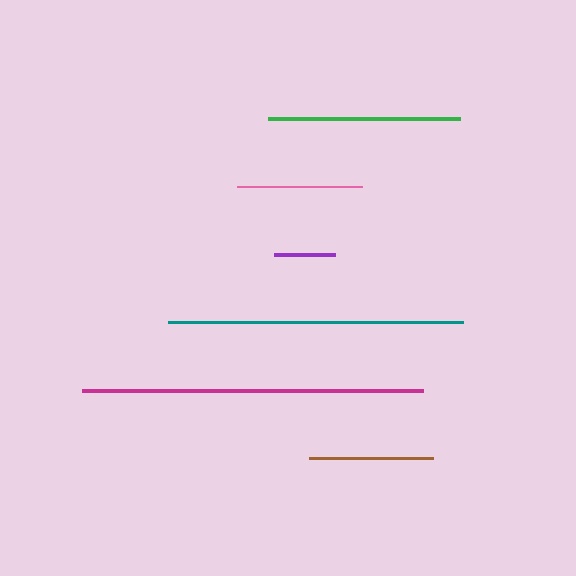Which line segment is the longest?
The magenta line is the longest at approximately 341 pixels.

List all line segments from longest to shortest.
From longest to shortest: magenta, teal, green, pink, brown, purple.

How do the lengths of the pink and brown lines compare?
The pink and brown lines are approximately the same length.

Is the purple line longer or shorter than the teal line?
The teal line is longer than the purple line.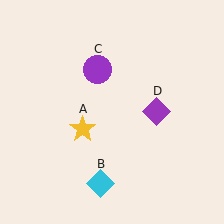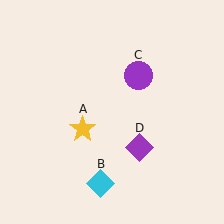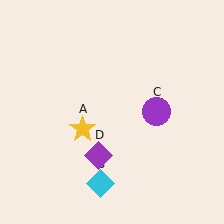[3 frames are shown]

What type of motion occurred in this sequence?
The purple circle (object C), purple diamond (object D) rotated clockwise around the center of the scene.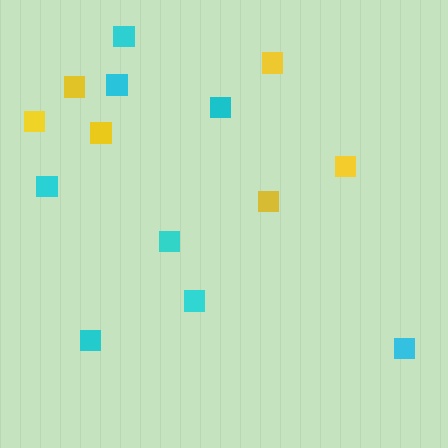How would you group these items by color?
There are 2 groups: one group of yellow squares (6) and one group of cyan squares (8).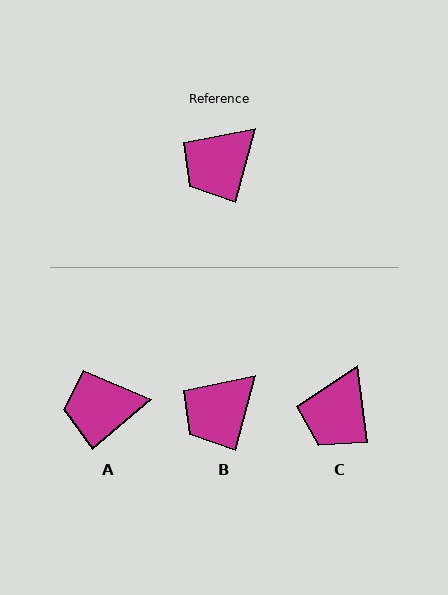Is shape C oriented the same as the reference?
No, it is off by about 22 degrees.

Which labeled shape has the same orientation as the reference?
B.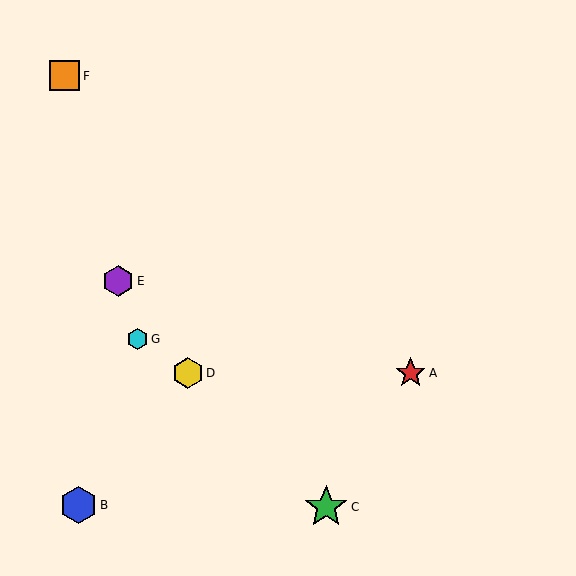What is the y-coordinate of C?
Object C is at y≈507.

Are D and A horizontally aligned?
Yes, both are at y≈373.